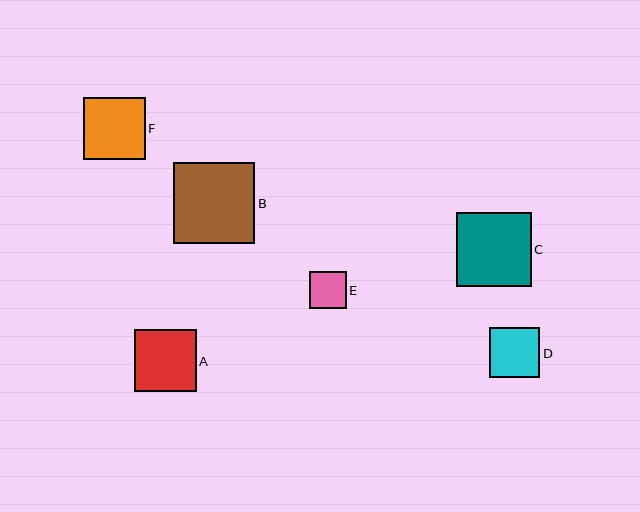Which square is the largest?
Square B is the largest with a size of approximately 81 pixels.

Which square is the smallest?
Square E is the smallest with a size of approximately 37 pixels.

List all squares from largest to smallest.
From largest to smallest: B, C, F, A, D, E.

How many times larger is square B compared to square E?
Square B is approximately 2.2 times the size of square E.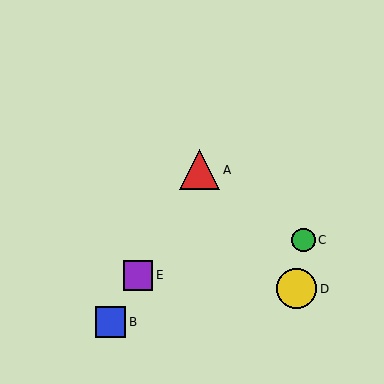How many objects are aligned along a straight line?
3 objects (A, B, E) are aligned along a straight line.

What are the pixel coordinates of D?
Object D is at (297, 289).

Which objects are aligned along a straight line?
Objects A, B, E are aligned along a straight line.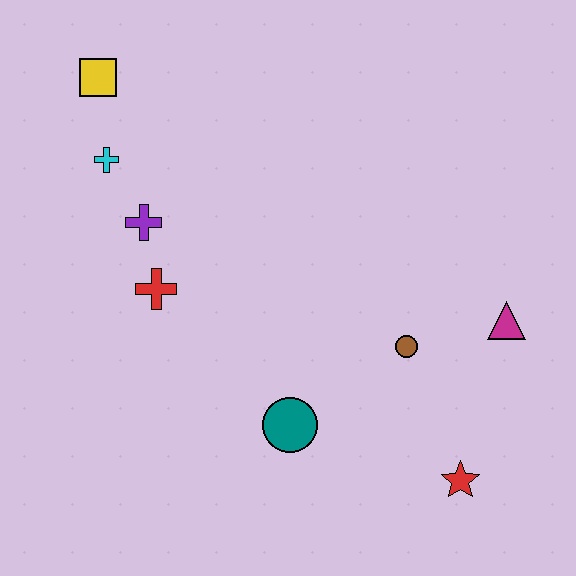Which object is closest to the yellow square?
The cyan cross is closest to the yellow square.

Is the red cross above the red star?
Yes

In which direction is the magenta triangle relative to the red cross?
The magenta triangle is to the right of the red cross.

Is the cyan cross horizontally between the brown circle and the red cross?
No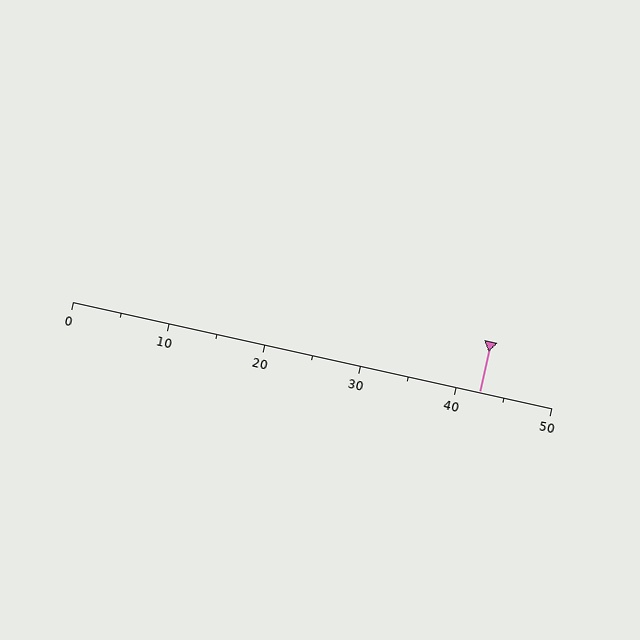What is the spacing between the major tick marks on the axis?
The major ticks are spaced 10 apart.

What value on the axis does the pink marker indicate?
The marker indicates approximately 42.5.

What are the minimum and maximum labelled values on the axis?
The axis runs from 0 to 50.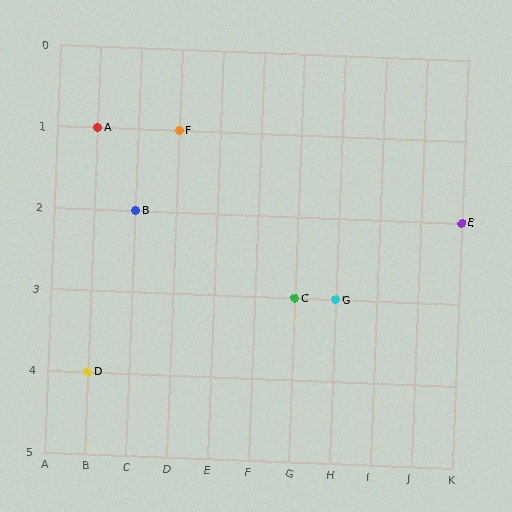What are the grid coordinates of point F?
Point F is at grid coordinates (D, 1).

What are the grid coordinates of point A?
Point A is at grid coordinates (B, 1).